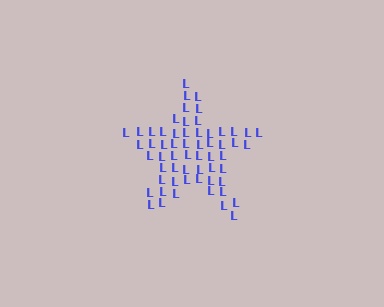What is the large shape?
The large shape is a star.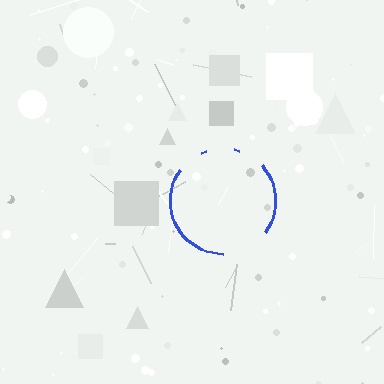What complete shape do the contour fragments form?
The contour fragments form a circle.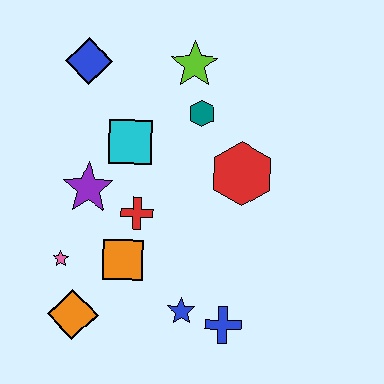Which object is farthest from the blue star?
The blue diamond is farthest from the blue star.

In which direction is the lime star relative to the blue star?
The lime star is above the blue star.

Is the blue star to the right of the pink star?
Yes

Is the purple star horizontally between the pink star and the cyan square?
Yes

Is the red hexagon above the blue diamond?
No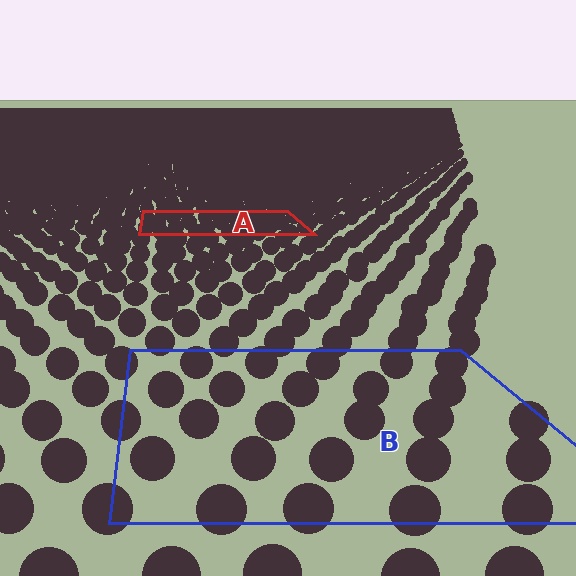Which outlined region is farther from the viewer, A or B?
Region A is farther from the viewer — the texture elements inside it appear smaller and more densely packed.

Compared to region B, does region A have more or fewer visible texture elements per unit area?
Region A has more texture elements per unit area — they are packed more densely because it is farther away.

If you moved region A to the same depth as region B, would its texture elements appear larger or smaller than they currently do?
They would appear larger. At a closer depth, the same texture elements are projected at a bigger on-screen size.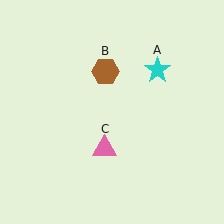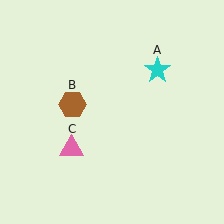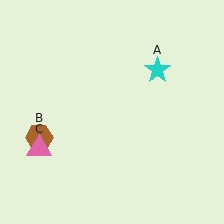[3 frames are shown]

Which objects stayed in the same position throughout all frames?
Cyan star (object A) remained stationary.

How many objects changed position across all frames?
2 objects changed position: brown hexagon (object B), pink triangle (object C).